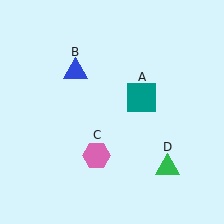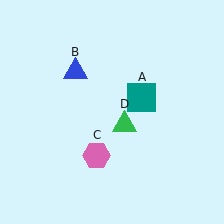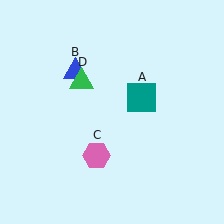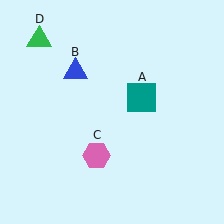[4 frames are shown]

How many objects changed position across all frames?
1 object changed position: green triangle (object D).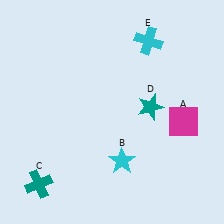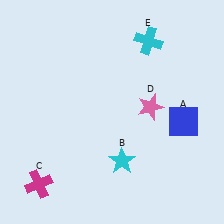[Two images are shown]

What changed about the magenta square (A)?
In Image 1, A is magenta. In Image 2, it changed to blue.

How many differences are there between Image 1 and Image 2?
There are 3 differences between the two images.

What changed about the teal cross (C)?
In Image 1, C is teal. In Image 2, it changed to magenta.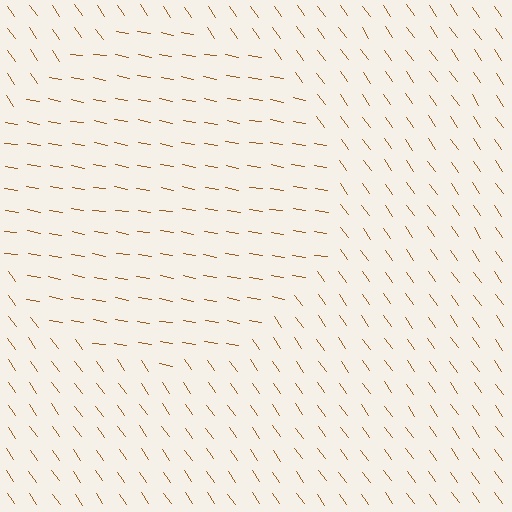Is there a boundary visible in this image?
Yes, there is a texture boundary formed by a change in line orientation.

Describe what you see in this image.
The image is filled with small brown line segments. A circle region in the image has lines oriented differently from the surrounding lines, creating a visible texture boundary.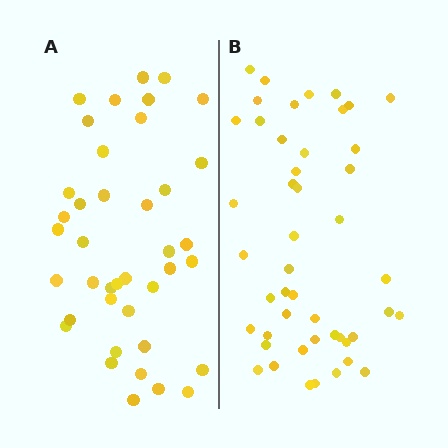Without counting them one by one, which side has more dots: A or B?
Region B (the right region) has more dots.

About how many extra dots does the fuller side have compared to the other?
Region B has roughly 8 or so more dots than region A.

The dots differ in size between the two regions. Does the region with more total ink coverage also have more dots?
No. Region A has more total ink coverage because its dots are larger, but region B actually contains more individual dots. Total area can be misleading — the number of items is what matters here.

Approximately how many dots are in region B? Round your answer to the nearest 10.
About 50 dots. (The exact count is 47, which rounds to 50.)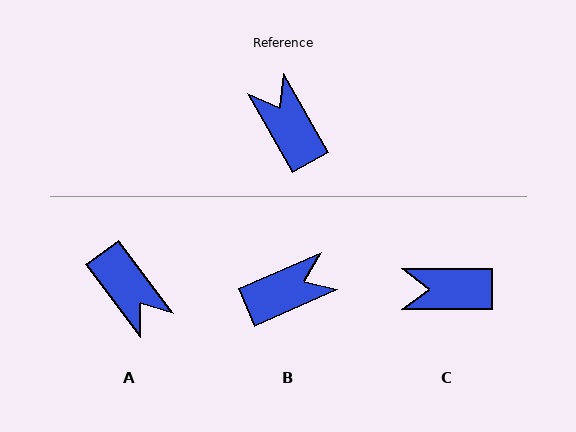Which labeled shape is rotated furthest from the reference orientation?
A, about 173 degrees away.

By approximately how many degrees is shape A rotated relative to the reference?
Approximately 173 degrees clockwise.